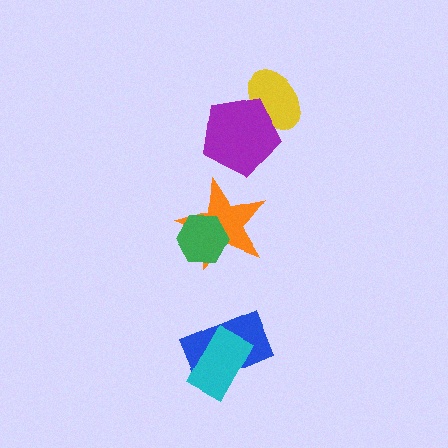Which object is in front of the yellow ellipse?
The purple pentagon is in front of the yellow ellipse.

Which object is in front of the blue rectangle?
The cyan rectangle is in front of the blue rectangle.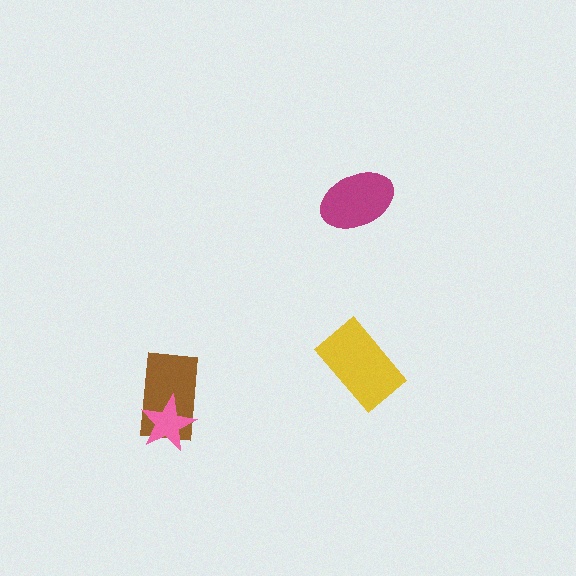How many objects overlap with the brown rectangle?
1 object overlaps with the brown rectangle.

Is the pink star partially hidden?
No, no other shape covers it.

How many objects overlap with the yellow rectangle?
0 objects overlap with the yellow rectangle.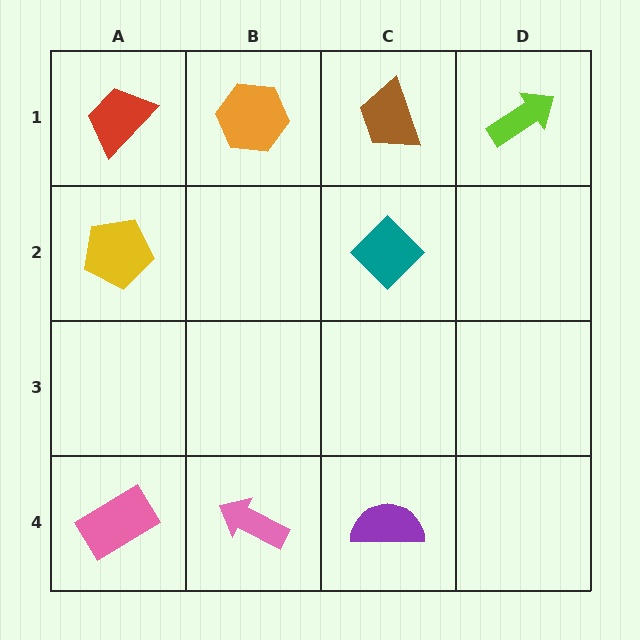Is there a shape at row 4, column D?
No, that cell is empty.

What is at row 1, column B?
An orange hexagon.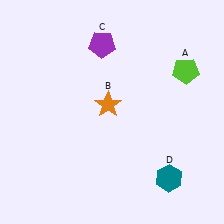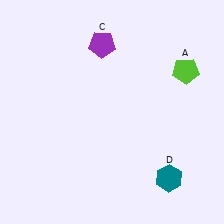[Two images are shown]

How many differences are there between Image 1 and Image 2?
There is 1 difference between the two images.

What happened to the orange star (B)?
The orange star (B) was removed in Image 2. It was in the top-left area of Image 1.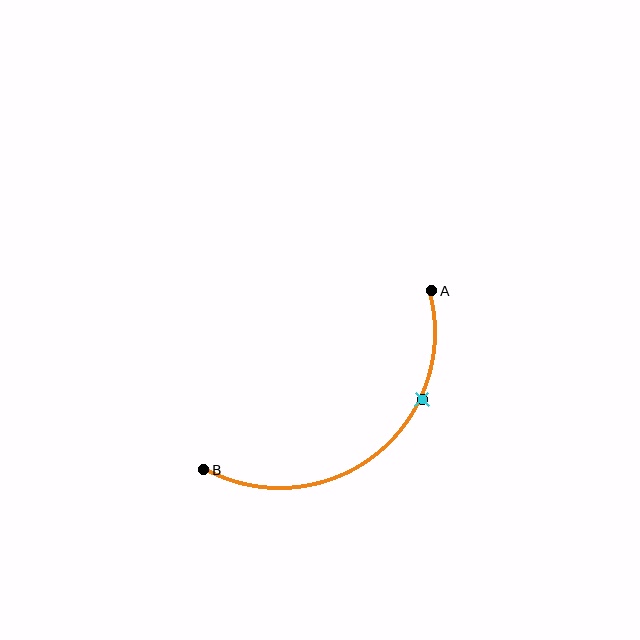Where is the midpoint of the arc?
The arc midpoint is the point on the curve farthest from the straight line joining A and B. It sits below and to the right of that line.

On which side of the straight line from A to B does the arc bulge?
The arc bulges below and to the right of the straight line connecting A and B.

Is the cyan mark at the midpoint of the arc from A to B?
No. The cyan mark lies on the arc but is closer to endpoint A. The arc midpoint would be at the point on the curve equidistant along the arc from both A and B.